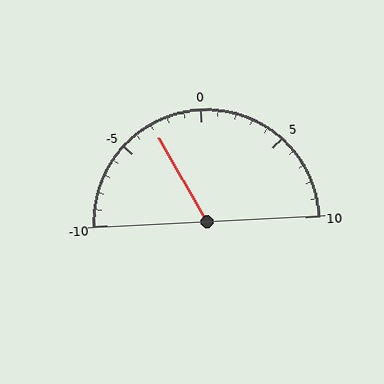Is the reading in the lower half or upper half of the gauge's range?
The reading is in the lower half of the range (-10 to 10).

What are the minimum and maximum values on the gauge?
The gauge ranges from -10 to 10.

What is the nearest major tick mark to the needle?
The nearest major tick mark is -5.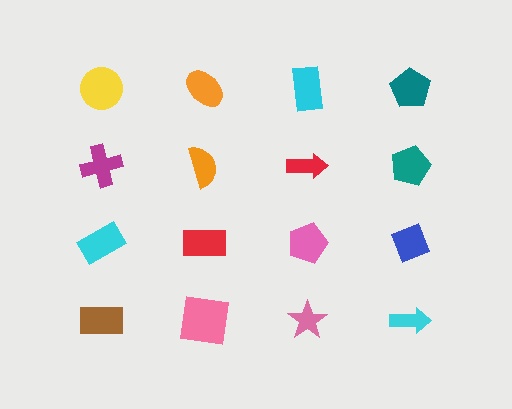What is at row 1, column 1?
A yellow circle.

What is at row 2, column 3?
A red arrow.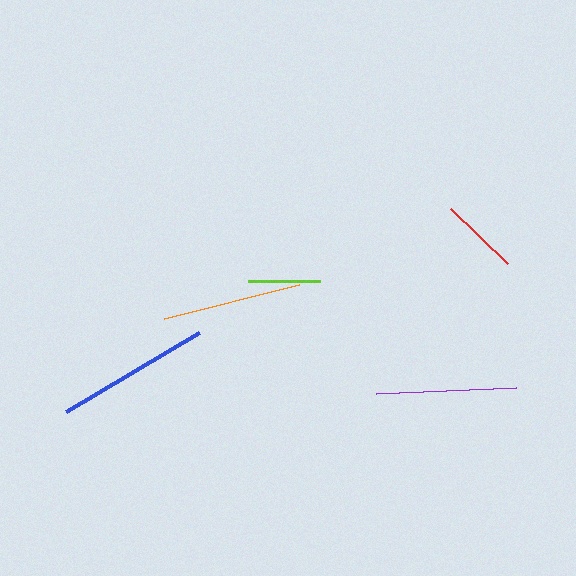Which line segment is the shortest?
The lime line is the shortest at approximately 72 pixels.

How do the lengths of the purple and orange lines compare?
The purple and orange lines are approximately the same length.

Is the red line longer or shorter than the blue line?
The blue line is longer than the red line.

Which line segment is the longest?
The blue line is the longest at approximately 155 pixels.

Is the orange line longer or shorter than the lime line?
The orange line is longer than the lime line.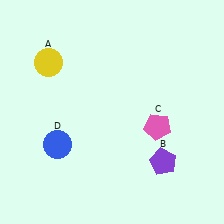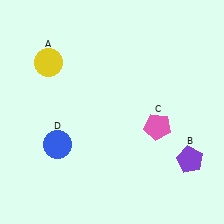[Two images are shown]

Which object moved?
The purple pentagon (B) moved right.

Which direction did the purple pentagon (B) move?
The purple pentagon (B) moved right.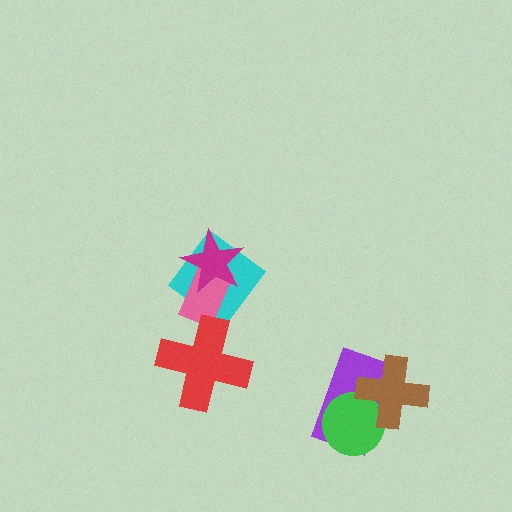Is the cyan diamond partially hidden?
Yes, it is partially covered by another shape.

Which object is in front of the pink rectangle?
The magenta star is in front of the pink rectangle.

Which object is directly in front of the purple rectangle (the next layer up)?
The green circle is directly in front of the purple rectangle.